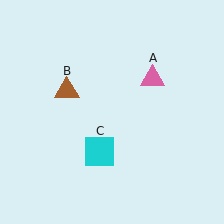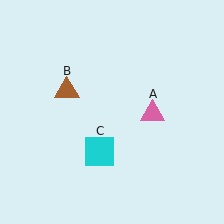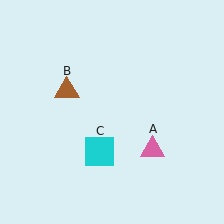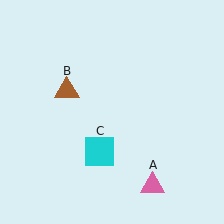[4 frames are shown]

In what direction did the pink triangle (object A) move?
The pink triangle (object A) moved down.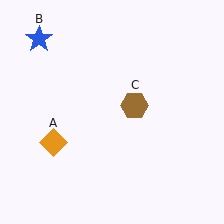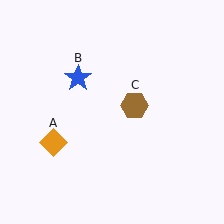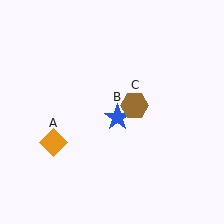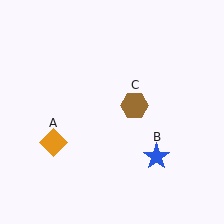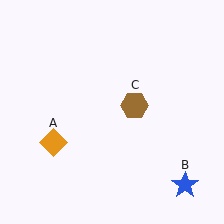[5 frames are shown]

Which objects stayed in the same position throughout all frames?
Orange diamond (object A) and brown hexagon (object C) remained stationary.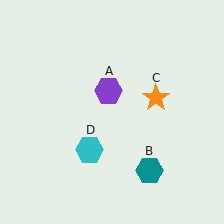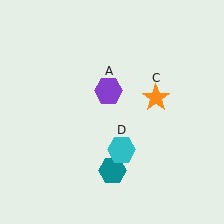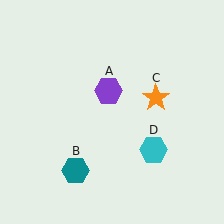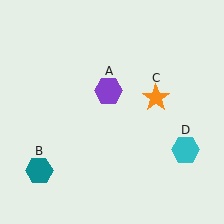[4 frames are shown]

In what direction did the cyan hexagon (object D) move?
The cyan hexagon (object D) moved right.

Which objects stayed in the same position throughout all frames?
Purple hexagon (object A) and orange star (object C) remained stationary.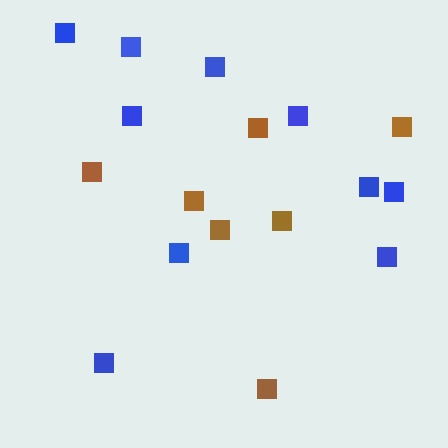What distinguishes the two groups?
There are 2 groups: one group of brown squares (7) and one group of blue squares (10).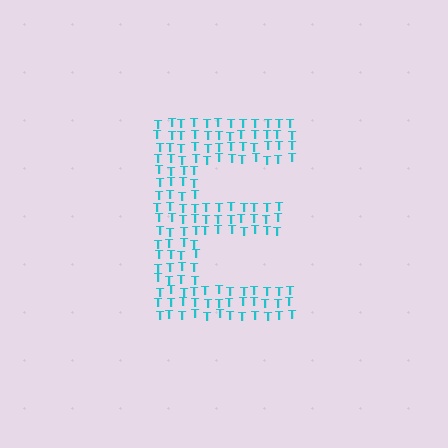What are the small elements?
The small elements are letter T's.